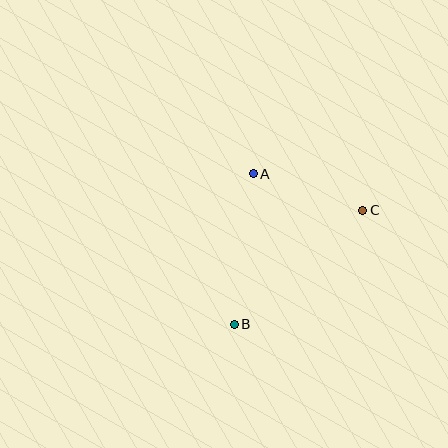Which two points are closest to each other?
Points A and C are closest to each other.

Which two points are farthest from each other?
Points B and C are farthest from each other.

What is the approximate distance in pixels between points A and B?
The distance between A and B is approximately 152 pixels.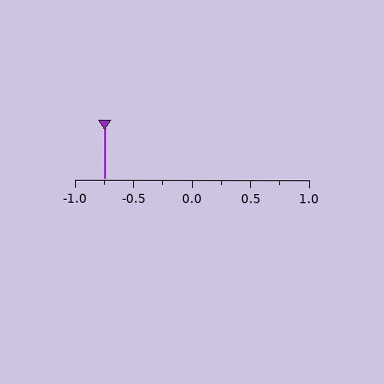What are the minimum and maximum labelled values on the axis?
The axis runs from -1.0 to 1.0.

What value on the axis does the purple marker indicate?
The marker indicates approximately -0.75.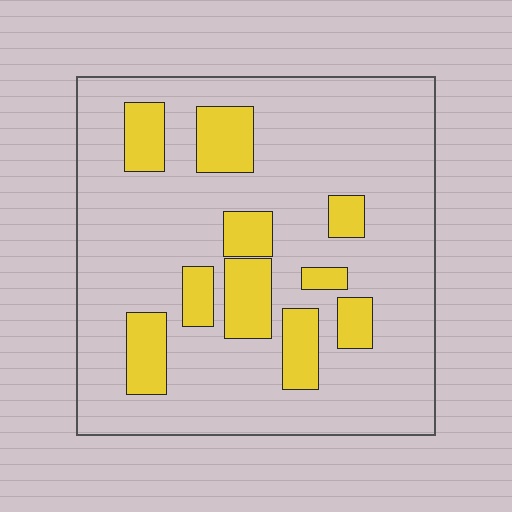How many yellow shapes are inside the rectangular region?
10.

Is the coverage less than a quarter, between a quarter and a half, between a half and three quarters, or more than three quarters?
Less than a quarter.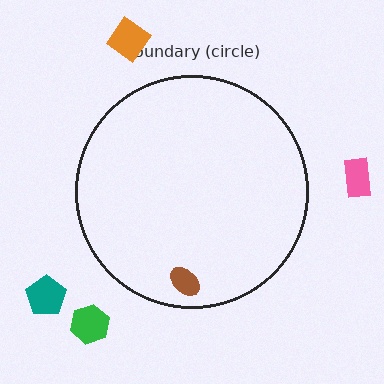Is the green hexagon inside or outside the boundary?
Outside.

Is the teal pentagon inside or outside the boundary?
Outside.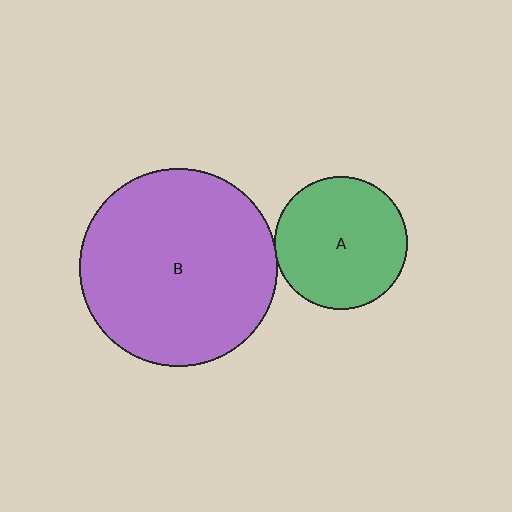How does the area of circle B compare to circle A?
Approximately 2.2 times.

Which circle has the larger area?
Circle B (purple).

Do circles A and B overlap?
Yes.